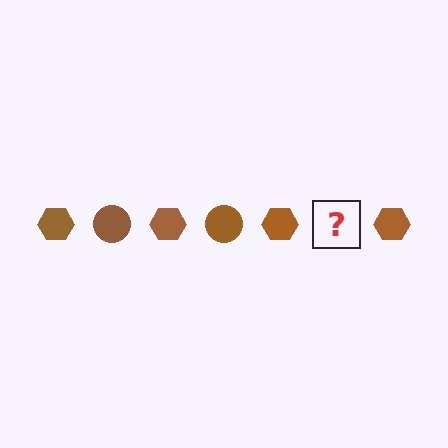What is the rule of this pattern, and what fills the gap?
The rule is that the pattern cycles through hexagon, circle shapes in brown. The gap should be filled with a brown circle.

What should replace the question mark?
The question mark should be replaced with a brown circle.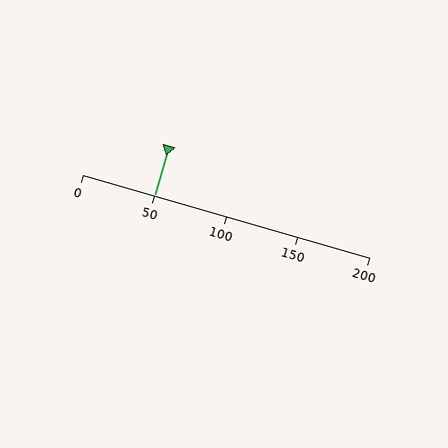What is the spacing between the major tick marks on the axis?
The major ticks are spaced 50 apart.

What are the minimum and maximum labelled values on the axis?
The axis runs from 0 to 200.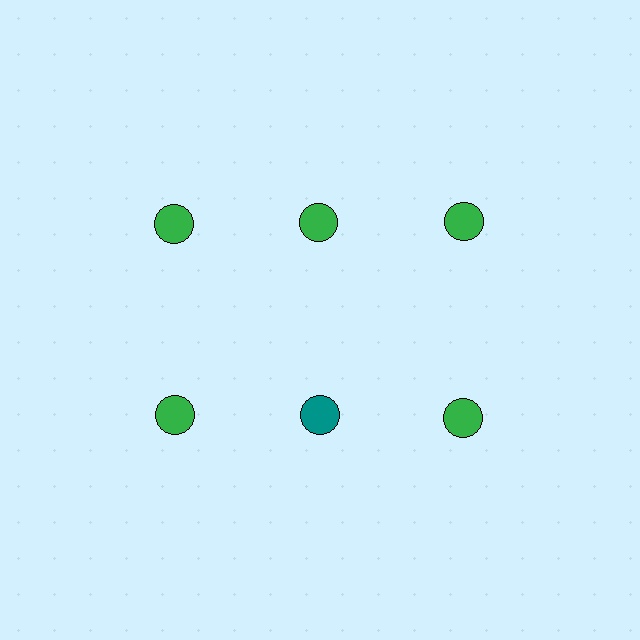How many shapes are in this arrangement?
There are 6 shapes arranged in a grid pattern.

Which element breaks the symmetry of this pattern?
The teal circle in the second row, second from left column breaks the symmetry. All other shapes are green circles.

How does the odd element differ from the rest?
It has a different color: teal instead of green.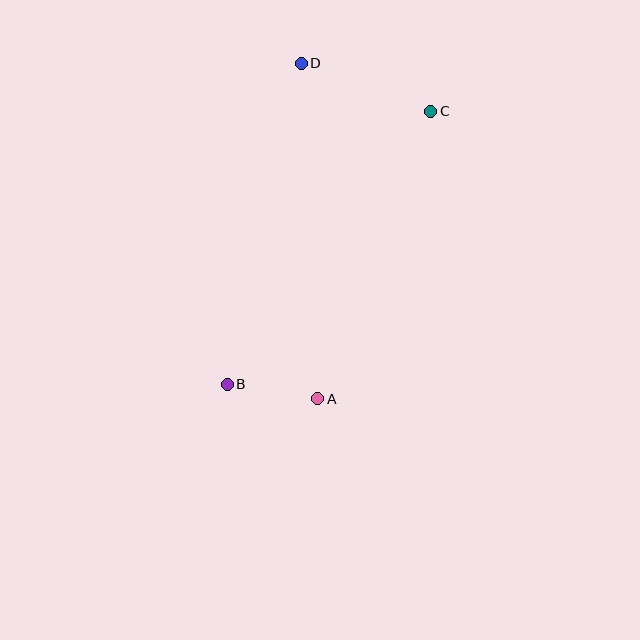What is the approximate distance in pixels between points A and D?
The distance between A and D is approximately 336 pixels.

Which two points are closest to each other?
Points A and B are closest to each other.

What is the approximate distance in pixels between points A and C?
The distance between A and C is approximately 309 pixels.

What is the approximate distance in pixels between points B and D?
The distance between B and D is approximately 330 pixels.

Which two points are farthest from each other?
Points B and C are farthest from each other.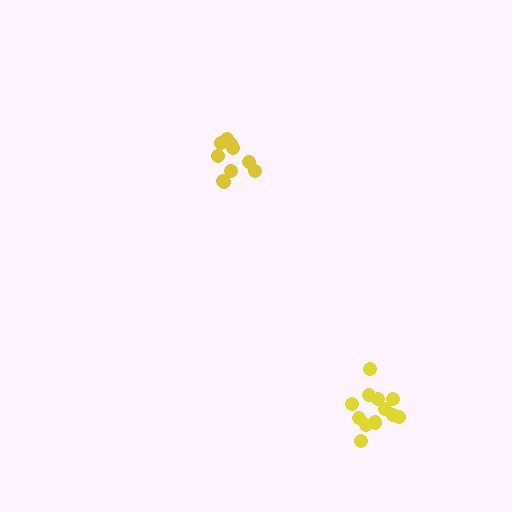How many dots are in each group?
Group 1: 12 dots, Group 2: 10 dots (22 total).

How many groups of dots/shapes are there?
There are 2 groups.